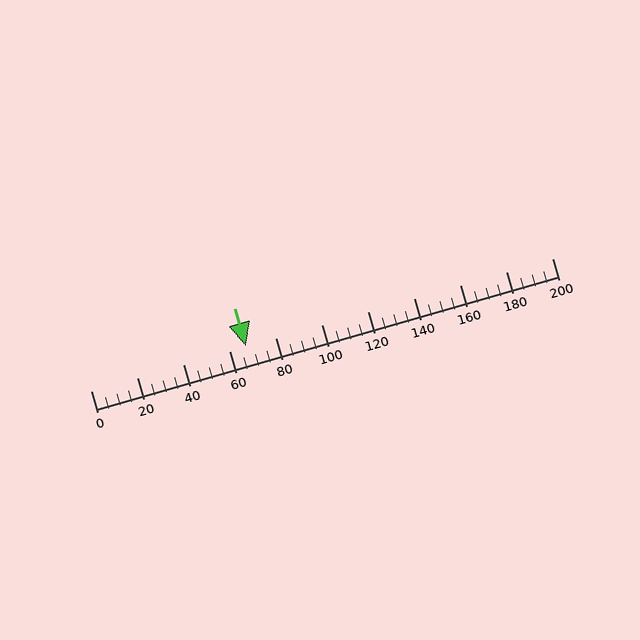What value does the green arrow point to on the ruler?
The green arrow points to approximately 67.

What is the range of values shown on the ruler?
The ruler shows values from 0 to 200.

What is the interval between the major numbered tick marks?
The major tick marks are spaced 20 units apart.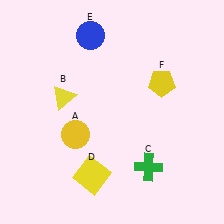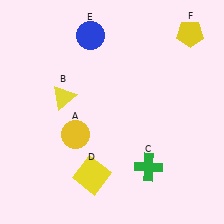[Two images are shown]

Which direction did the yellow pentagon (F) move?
The yellow pentagon (F) moved up.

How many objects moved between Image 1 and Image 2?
1 object moved between the two images.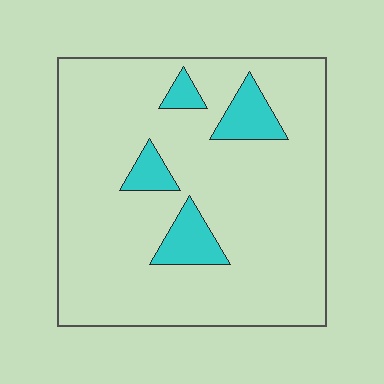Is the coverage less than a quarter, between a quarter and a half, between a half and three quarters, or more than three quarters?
Less than a quarter.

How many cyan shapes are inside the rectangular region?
4.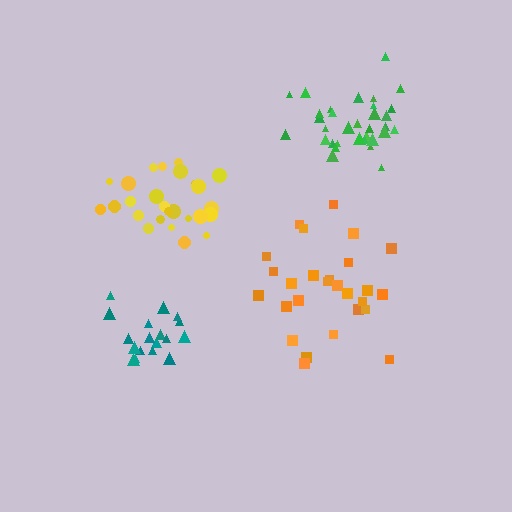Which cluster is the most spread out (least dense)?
Orange.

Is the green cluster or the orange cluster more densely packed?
Green.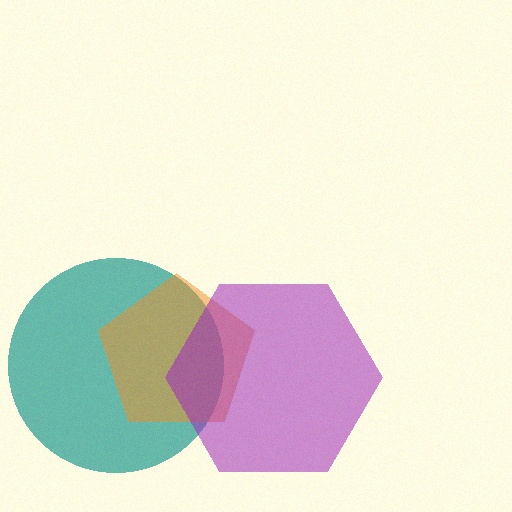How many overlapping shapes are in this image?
There are 3 overlapping shapes in the image.